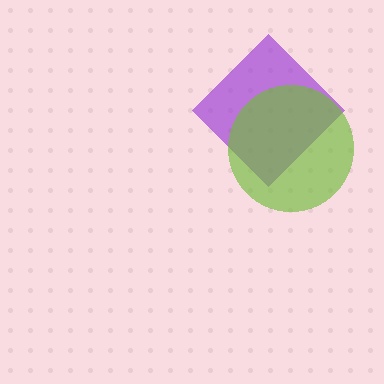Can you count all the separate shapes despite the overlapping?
Yes, there are 2 separate shapes.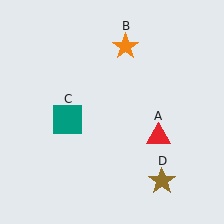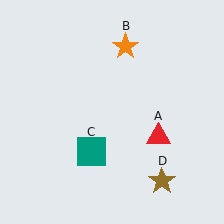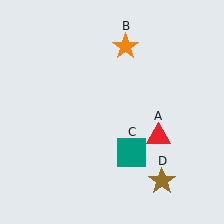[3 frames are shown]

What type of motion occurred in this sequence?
The teal square (object C) rotated counterclockwise around the center of the scene.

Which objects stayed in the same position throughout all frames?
Red triangle (object A) and orange star (object B) and brown star (object D) remained stationary.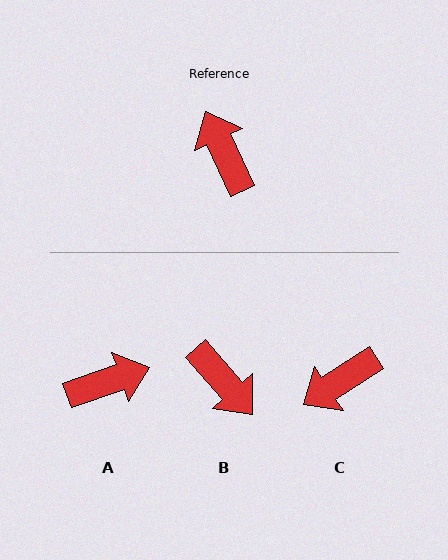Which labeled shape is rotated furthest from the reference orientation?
B, about 163 degrees away.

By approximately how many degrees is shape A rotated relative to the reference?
Approximately 96 degrees clockwise.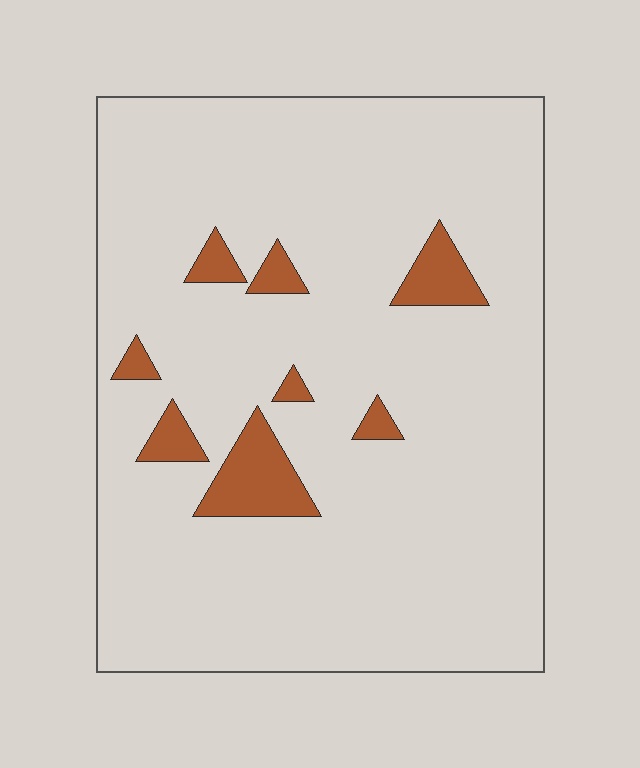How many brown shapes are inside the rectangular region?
8.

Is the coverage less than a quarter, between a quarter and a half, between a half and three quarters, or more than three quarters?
Less than a quarter.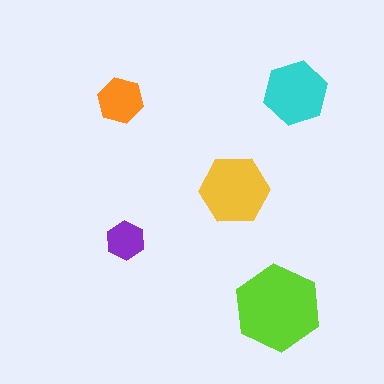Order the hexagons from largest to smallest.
the lime one, the yellow one, the cyan one, the orange one, the purple one.